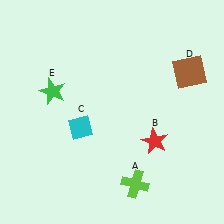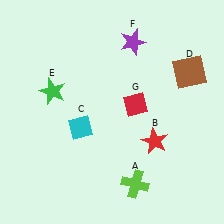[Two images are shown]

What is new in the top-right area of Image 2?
A red diamond (G) was added in the top-right area of Image 2.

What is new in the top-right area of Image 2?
A purple star (F) was added in the top-right area of Image 2.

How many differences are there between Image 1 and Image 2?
There are 2 differences between the two images.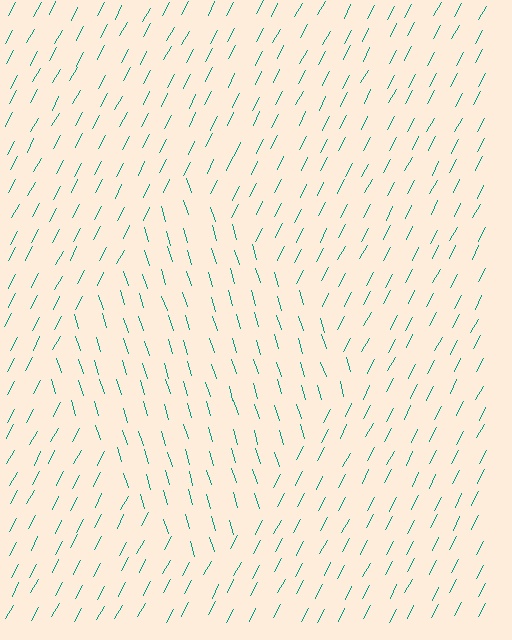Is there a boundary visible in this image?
Yes, there is a texture boundary formed by a change in line orientation.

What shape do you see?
I see a diamond.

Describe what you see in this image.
The image is filled with small teal line segments. A diamond region in the image has lines oriented differently from the surrounding lines, creating a visible texture boundary.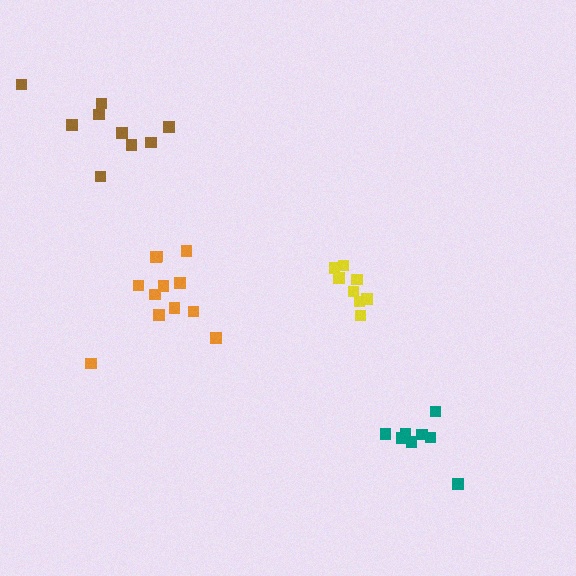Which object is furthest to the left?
The brown cluster is leftmost.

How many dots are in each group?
Group 1: 8 dots, Group 2: 8 dots, Group 3: 12 dots, Group 4: 9 dots (37 total).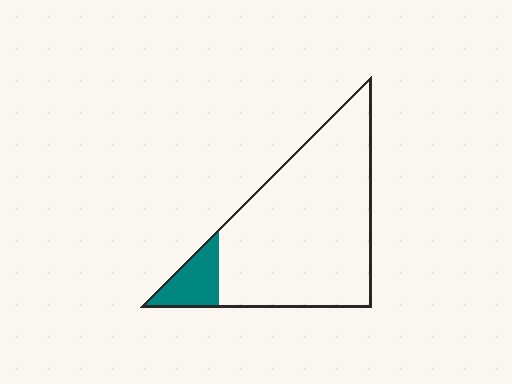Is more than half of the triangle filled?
No.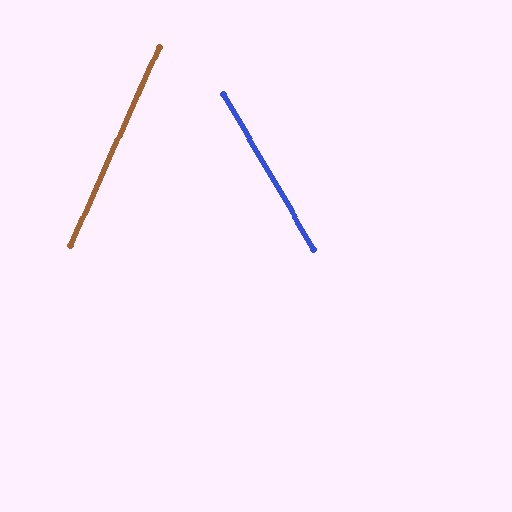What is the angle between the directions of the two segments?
Approximately 54 degrees.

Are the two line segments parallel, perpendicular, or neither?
Neither parallel nor perpendicular — they differ by about 54°.